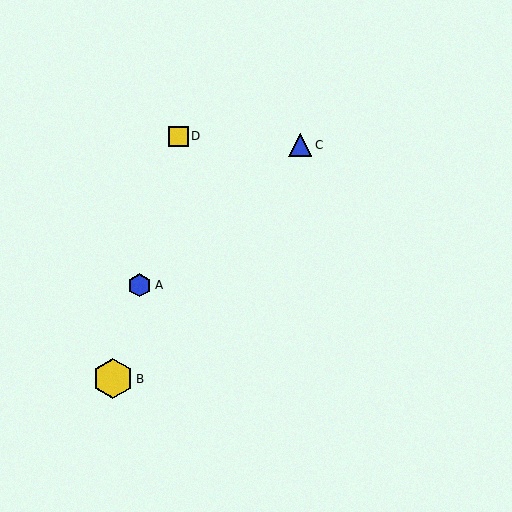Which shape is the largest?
The yellow hexagon (labeled B) is the largest.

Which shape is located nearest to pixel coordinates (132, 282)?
The blue hexagon (labeled A) at (140, 285) is nearest to that location.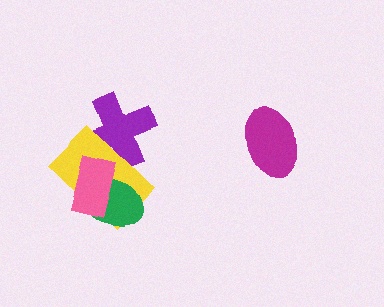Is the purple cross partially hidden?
Yes, it is partially covered by another shape.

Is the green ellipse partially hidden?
Yes, it is partially covered by another shape.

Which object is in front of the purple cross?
The yellow rectangle is in front of the purple cross.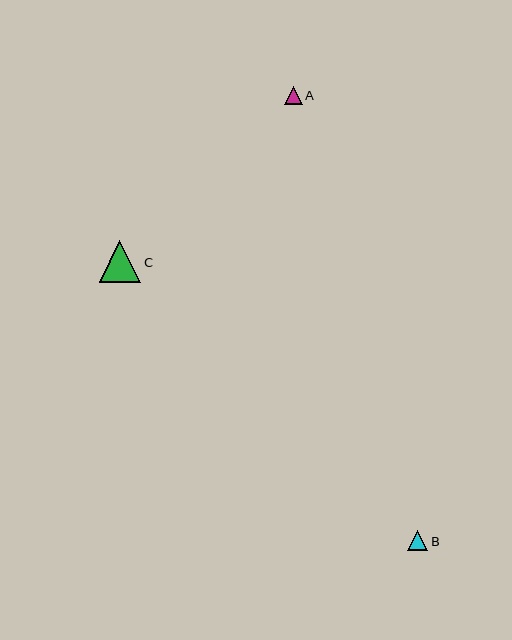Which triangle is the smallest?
Triangle A is the smallest with a size of approximately 18 pixels.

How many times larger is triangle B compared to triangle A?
Triangle B is approximately 1.1 times the size of triangle A.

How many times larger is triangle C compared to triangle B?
Triangle C is approximately 2.1 times the size of triangle B.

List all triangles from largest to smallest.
From largest to smallest: C, B, A.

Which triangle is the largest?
Triangle C is the largest with a size of approximately 42 pixels.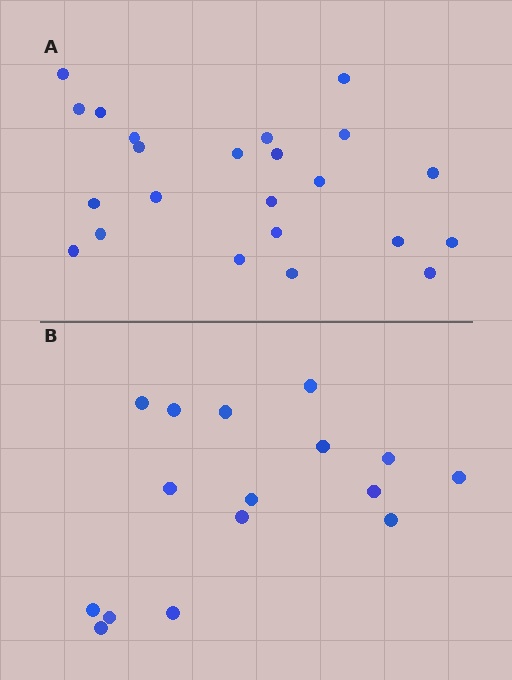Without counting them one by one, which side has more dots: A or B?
Region A (the top region) has more dots.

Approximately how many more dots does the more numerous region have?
Region A has roughly 8 or so more dots than region B.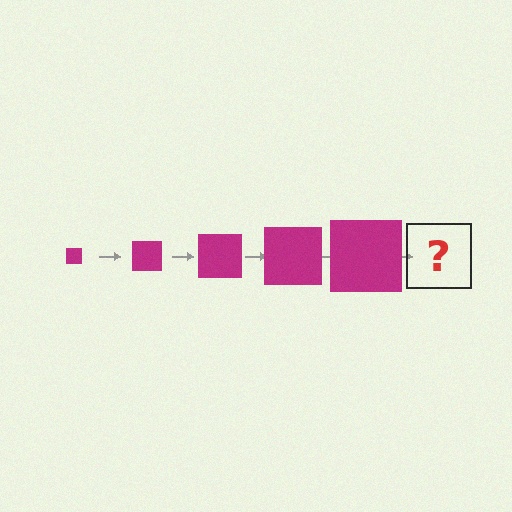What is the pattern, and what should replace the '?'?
The pattern is that the square gets progressively larger each step. The '?' should be a magenta square, larger than the previous one.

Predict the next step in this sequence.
The next step is a magenta square, larger than the previous one.